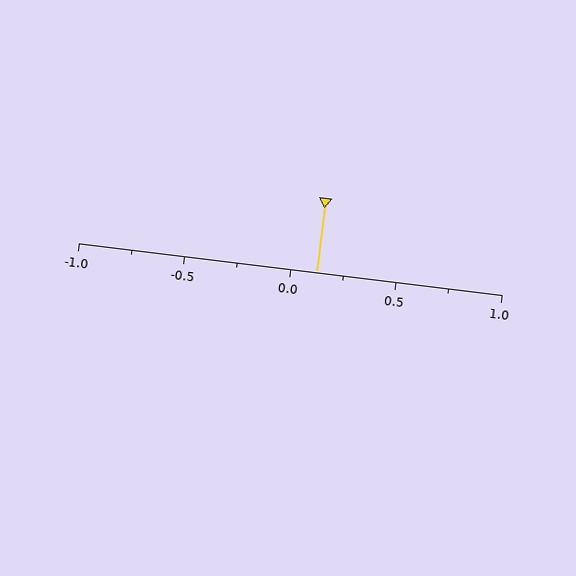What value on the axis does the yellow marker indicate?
The marker indicates approximately 0.12.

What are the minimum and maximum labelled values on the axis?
The axis runs from -1.0 to 1.0.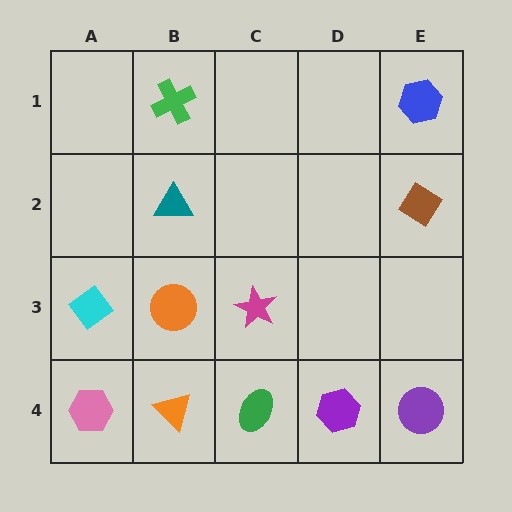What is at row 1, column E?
A blue hexagon.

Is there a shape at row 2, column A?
No, that cell is empty.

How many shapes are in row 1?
2 shapes.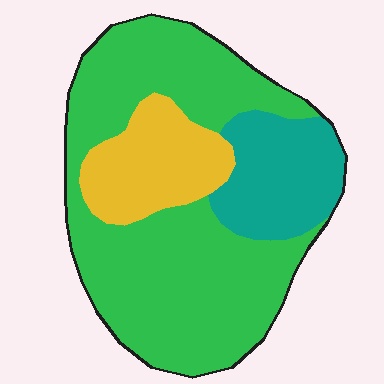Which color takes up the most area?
Green, at roughly 65%.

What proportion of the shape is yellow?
Yellow takes up about one sixth (1/6) of the shape.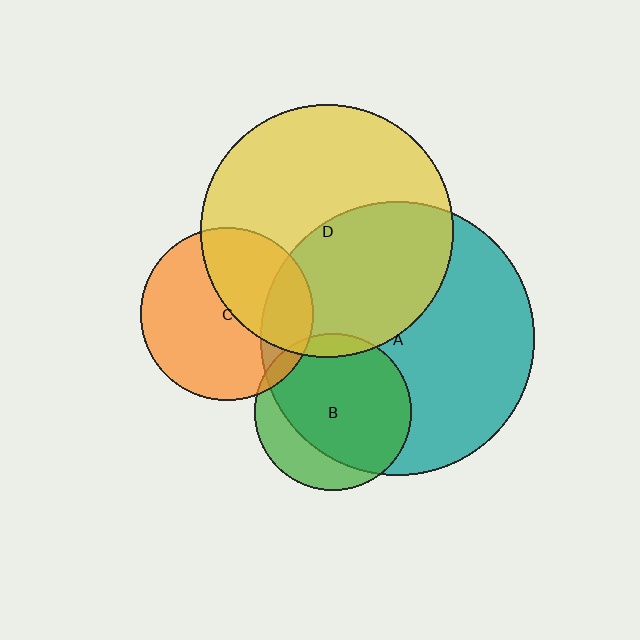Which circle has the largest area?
Circle A (teal).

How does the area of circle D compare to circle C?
Approximately 2.1 times.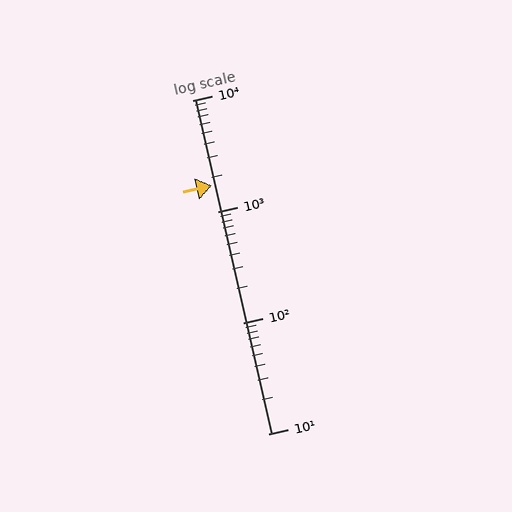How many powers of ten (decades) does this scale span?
The scale spans 3 decades, from 10 to 10000.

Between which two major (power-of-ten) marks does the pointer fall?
The pointer is between 1000 and 10000.